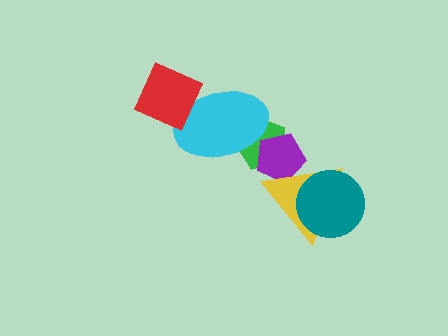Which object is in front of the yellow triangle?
The teal circle is in front of the yellow triangle.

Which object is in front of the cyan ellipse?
The red diamond is in front of the cyan ellipse.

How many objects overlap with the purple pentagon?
2 objects overlap with the purple pentagon.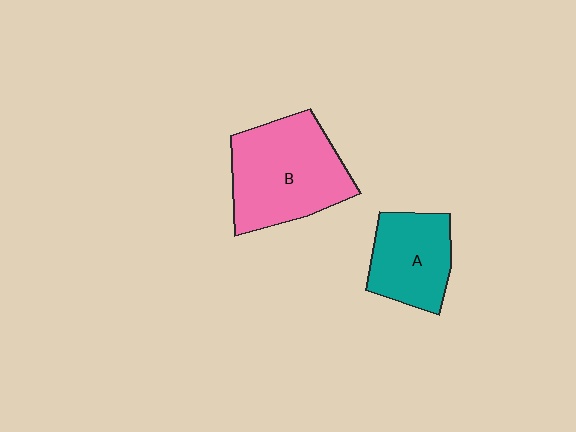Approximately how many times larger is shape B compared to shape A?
Approximately 1.5 times.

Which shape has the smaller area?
Shape A (teal).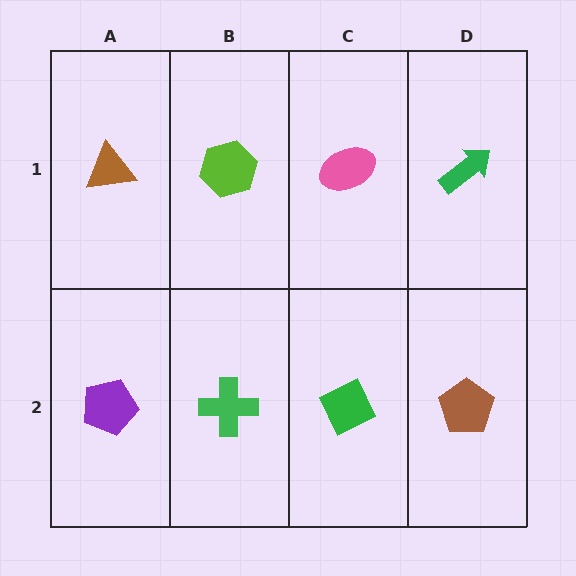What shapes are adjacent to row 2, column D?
A green arrow (row 1, column D), a green diamond (row 2, column C).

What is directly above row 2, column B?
A lime hexagon.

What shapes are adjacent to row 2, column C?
A pink ellipse (row 1, column C), a green cross (row 2, column B), a brown pentagon (row 2, column D).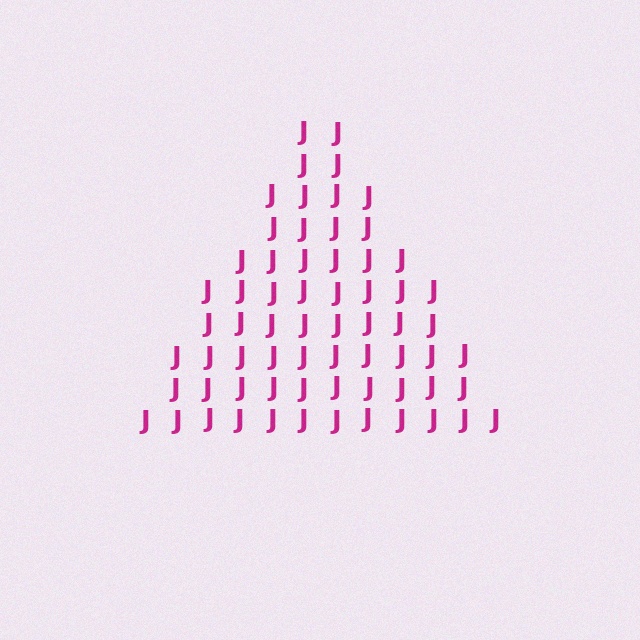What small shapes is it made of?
It is made of small letter J's.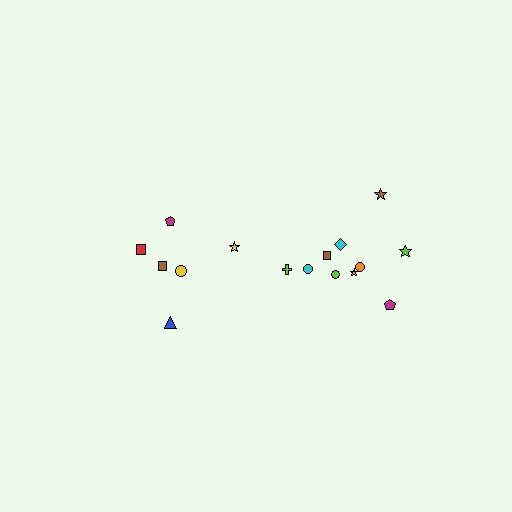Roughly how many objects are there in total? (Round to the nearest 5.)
Roughly 15 objects in total.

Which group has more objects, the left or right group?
The right group.